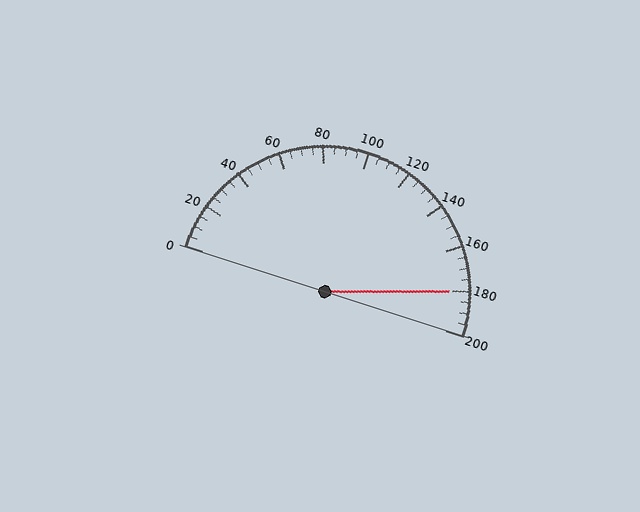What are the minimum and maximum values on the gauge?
The gauge ranges from 0 to 200.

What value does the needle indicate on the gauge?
The needle indicates approximately 180.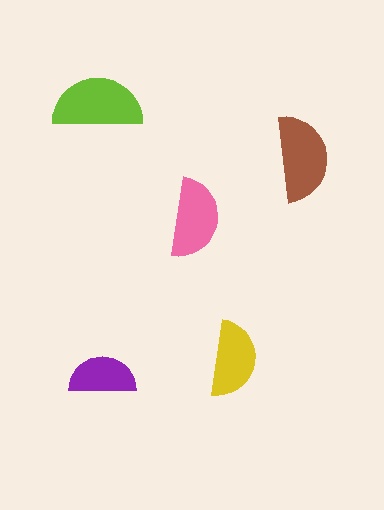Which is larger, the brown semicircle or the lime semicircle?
The lime one.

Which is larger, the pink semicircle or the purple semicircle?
The pink one.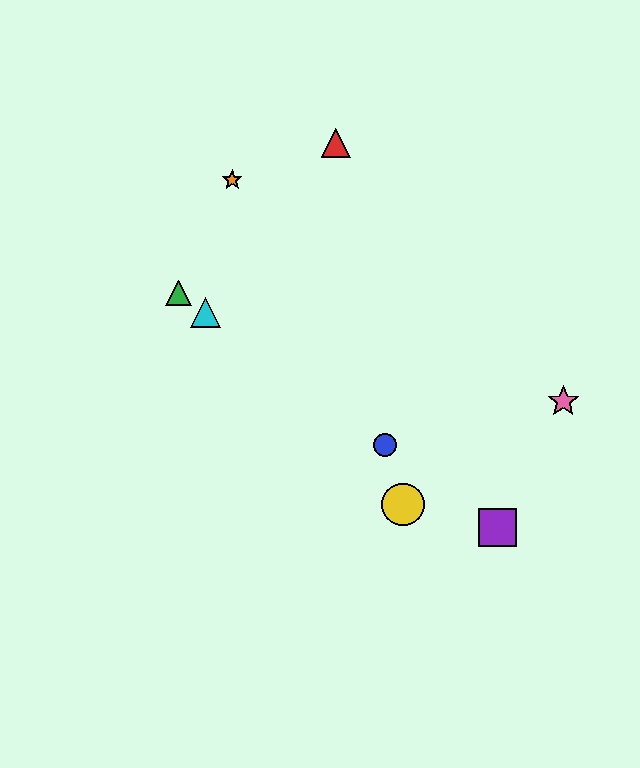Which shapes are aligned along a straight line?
The blue circle, the green triangle, the purple square, the cyan triangle are aligned along a straight line.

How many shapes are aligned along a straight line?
4 shapes (the blue circle, the green triangle, the purple square, the cyan triangle) are aligned along a straight line.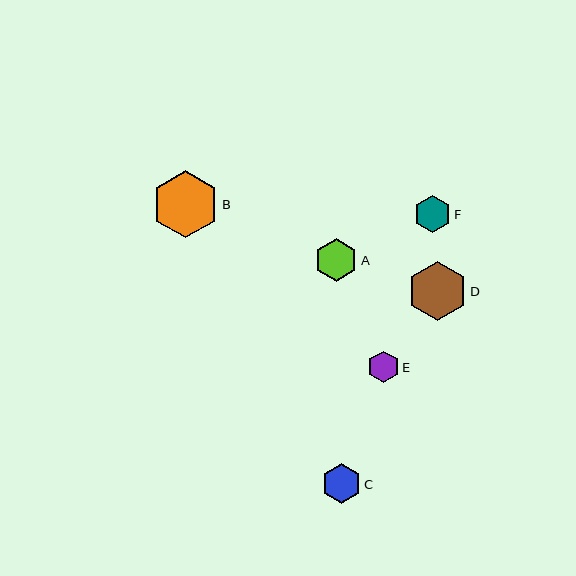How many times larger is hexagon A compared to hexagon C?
Hexagon A is approximately 1.1 times the size of hexagon C.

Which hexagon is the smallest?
Hexagon E is the smallest with a size of approximately 32 pixels.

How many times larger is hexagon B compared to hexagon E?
Hexagon B is approximately 2.1 times the size of hexagon E.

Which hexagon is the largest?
Hexagon B is the largest with a size of approximately 67 pixels.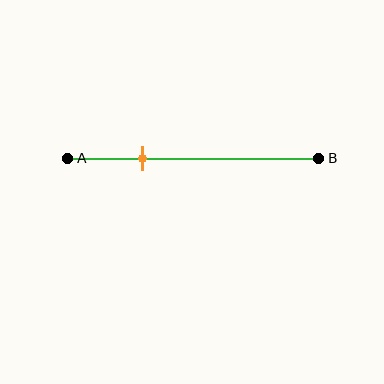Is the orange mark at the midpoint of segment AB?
No, the mark is at about 30% from A, not at the 50% midpoint.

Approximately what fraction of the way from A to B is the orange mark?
The orange mark is approximately 30% of the way from A to B.